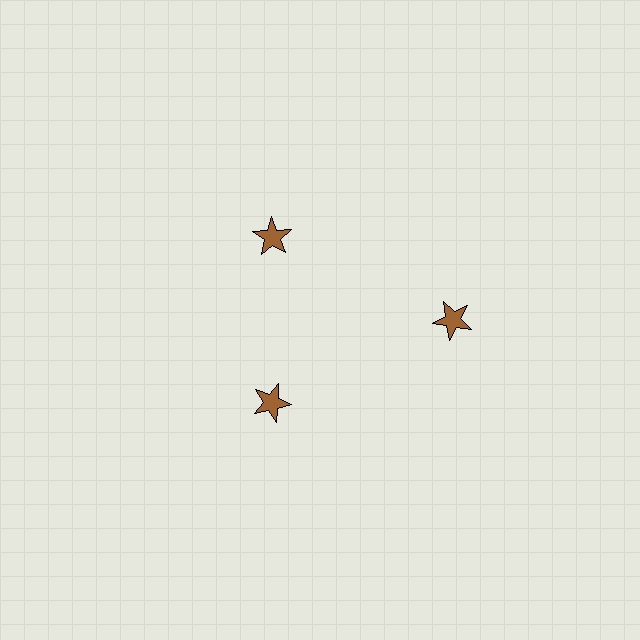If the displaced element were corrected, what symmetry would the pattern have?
It would have 3-fold rotational symmetry — the pattern would map onto itself every 120 degrees.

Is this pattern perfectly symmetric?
No. The 3 brown stars are arranged in a ring, but one element near the 3 o'clock position is pushed outward from the center, breaking the 3-fold rotational symmetry.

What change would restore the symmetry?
The symmetry would be restored by moving it inward, back onto the ring so that all 3 stars sit at equal angles and equal distance from the center.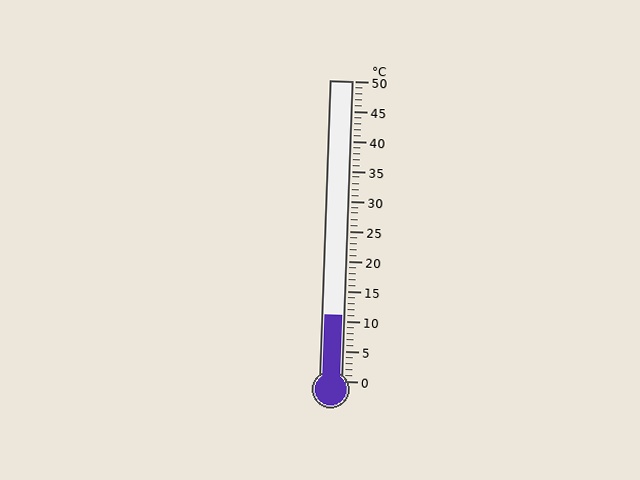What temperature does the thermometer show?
The thermometer shows approximately 11°C.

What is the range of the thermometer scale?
The thermometer scale ranges from 0°C to 50°C.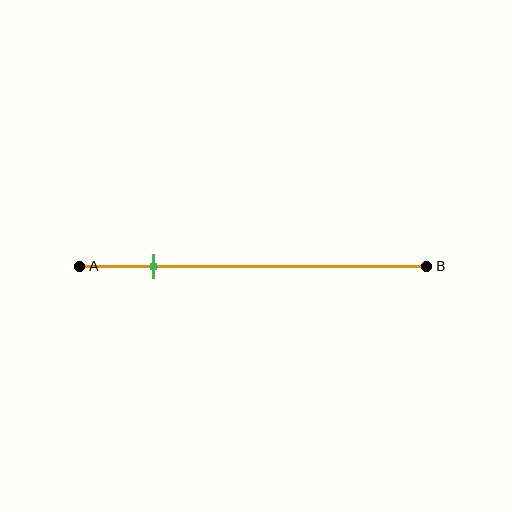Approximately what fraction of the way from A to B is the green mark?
The green mark is approximately 20% of the way from A to B.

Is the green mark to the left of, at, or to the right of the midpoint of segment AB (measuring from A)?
The green mark is to the left of the midpoint of segment AB.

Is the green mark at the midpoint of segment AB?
No, the mark is at about 20% from A, not at the 50% midpoint.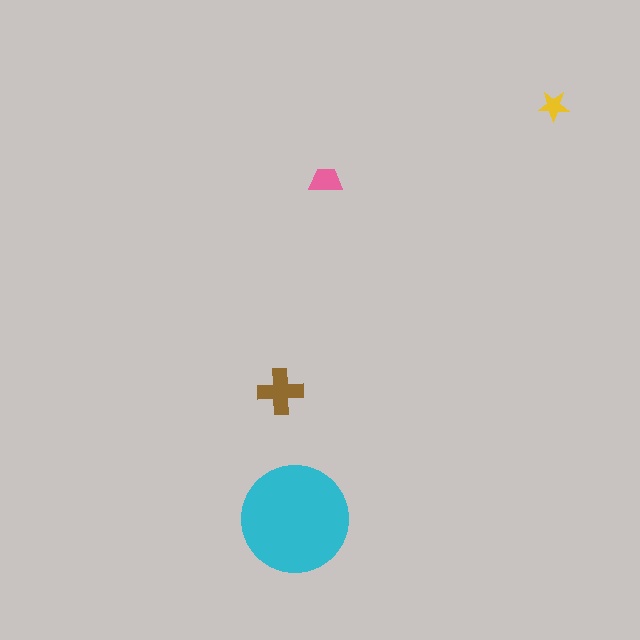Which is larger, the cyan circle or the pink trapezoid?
The cyan circle.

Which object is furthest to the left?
The brown cross is leftmost.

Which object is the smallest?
The yellow star.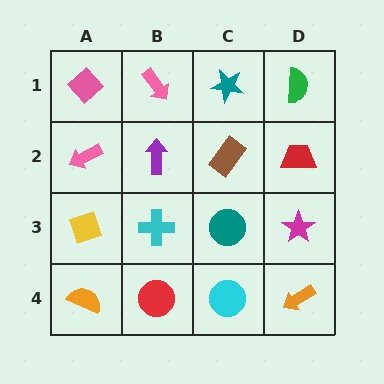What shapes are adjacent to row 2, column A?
A pink diamond (row 1, column A), a yellow diamond (row 3, column A), a purple arrow (row 2, column B).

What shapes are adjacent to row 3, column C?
A brown rectangle (row 2, column C), a cyan circle (row 4, column C), a cyan cross (row 3, column B), a magenta star (row 3, column D).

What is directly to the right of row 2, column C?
A red trapezoid.